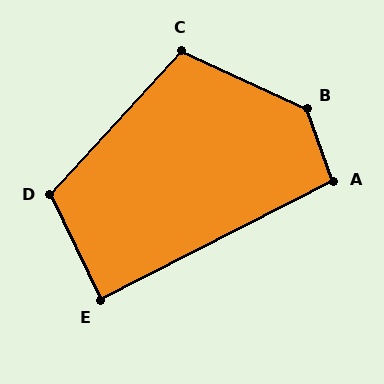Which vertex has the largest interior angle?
B, at approximately 135 degrees.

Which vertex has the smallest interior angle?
E, at approximately 88 degrees.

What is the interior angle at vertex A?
Approximately 97 degrees (obtuse).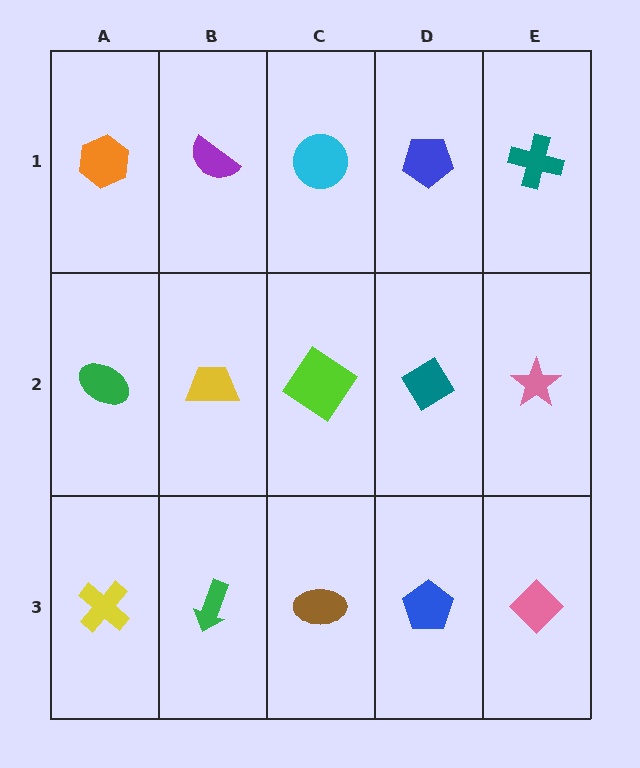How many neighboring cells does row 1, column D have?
3.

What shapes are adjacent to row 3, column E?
A pink star (row 2, column E), a blue pentagon (row 3, column D).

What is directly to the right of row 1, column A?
A purple semicircle.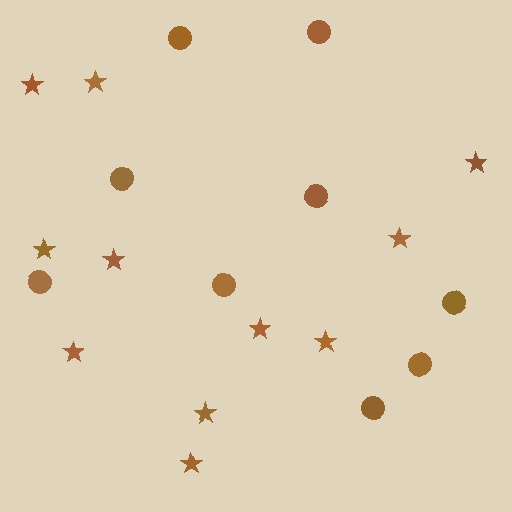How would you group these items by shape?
There are 2 groups: one group of stars (11) and one group of circles (9).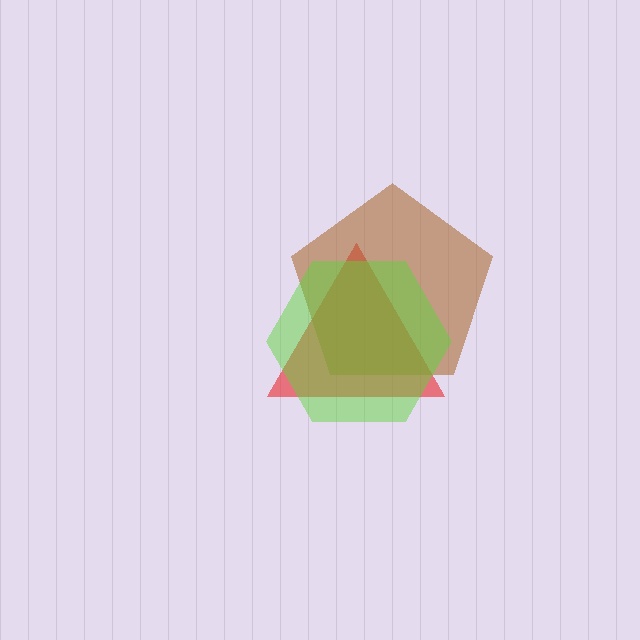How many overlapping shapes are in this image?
There are 3 overlapping shapes in the image.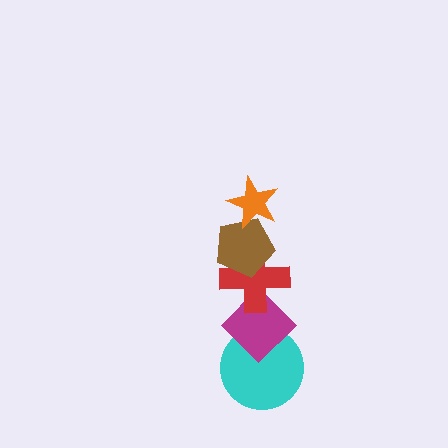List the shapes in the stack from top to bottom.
From top to bottom: the orange star, the brown pentagon, the red cross, the magenta diamond, the cyan circle.